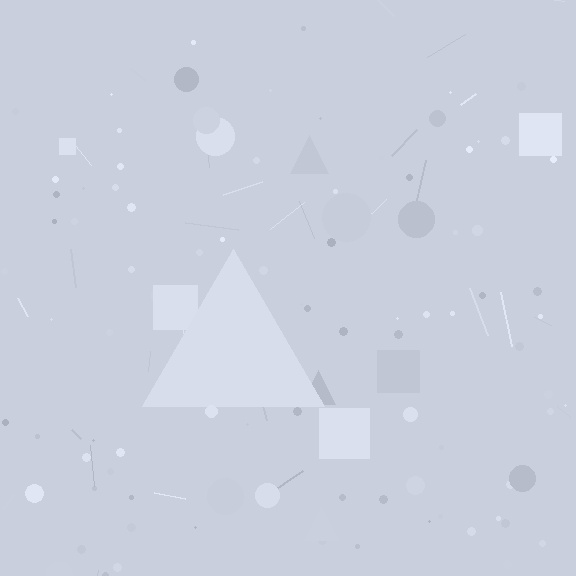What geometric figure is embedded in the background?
A triangle is embedded in the background.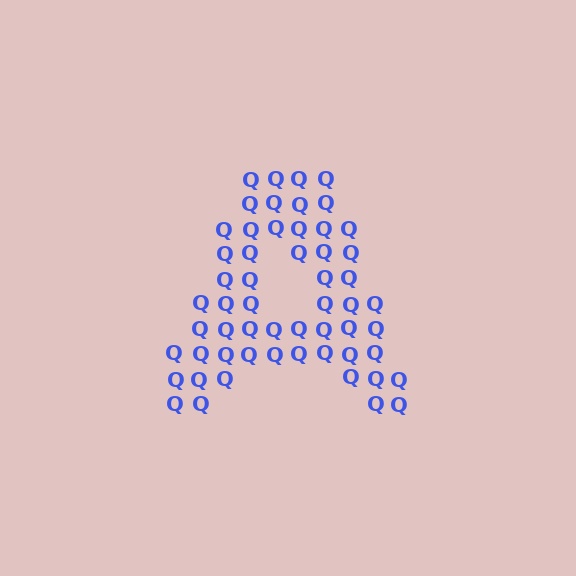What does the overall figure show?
The overall figure shows the letter A.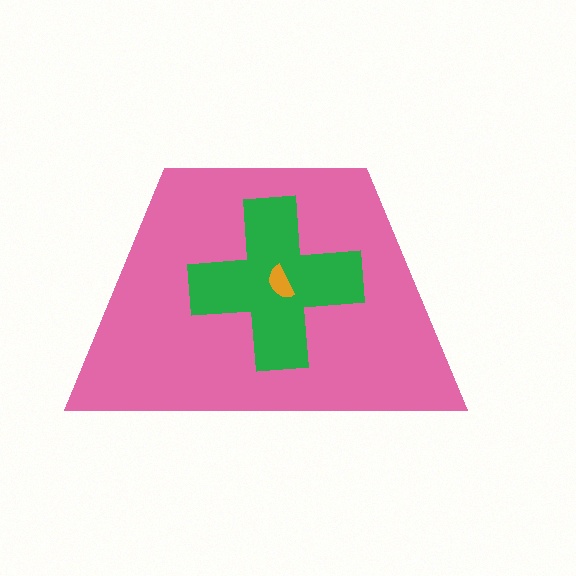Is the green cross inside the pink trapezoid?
Yes.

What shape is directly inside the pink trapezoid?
The green cross.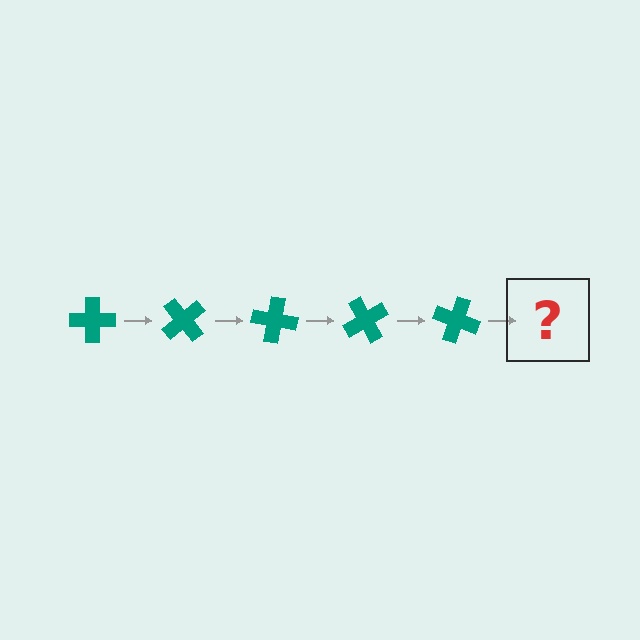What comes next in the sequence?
The next element should be a teal cross rotated 250 degrees.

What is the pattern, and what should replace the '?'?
The pattern is that the cross rotates 50 degrees each step. The '?' should be a teal cross rotated 250 degrees.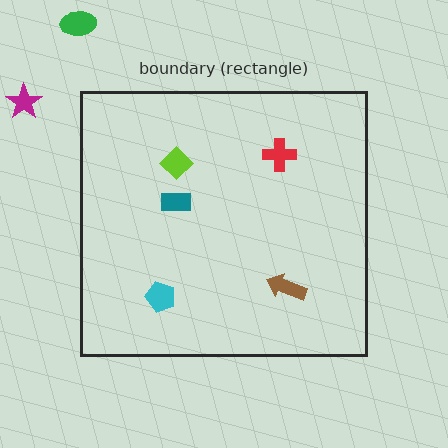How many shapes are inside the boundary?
5 inside, 2 outside.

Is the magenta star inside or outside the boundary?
Outside.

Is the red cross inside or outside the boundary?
Inside.